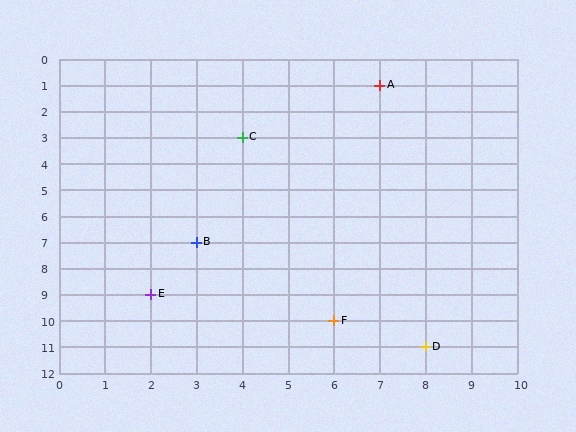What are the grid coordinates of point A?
Point A is at grid coordinates (7, 1).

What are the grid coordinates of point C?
Point C is at grid coordinates (4, 3).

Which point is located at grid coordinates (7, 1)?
Point A is at (7, 1).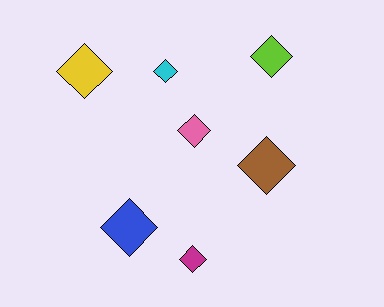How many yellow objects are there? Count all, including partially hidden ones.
There is 1 yellow object.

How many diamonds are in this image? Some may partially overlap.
There are 7 diamonds.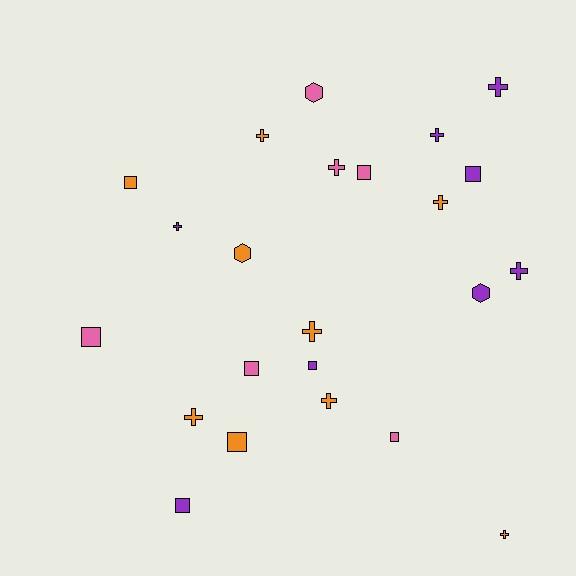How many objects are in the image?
There are 23 objects.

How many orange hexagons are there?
There is 1 orange hexagon.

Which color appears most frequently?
Orange, with 9 objects.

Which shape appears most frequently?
Cross, with 11 objects.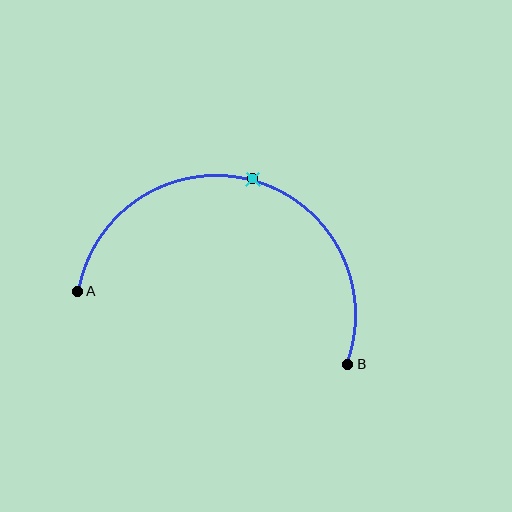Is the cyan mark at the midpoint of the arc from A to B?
Yes. The cyan mark lies on the arc at equal arc-length from both A and B — it is the arc midpoint.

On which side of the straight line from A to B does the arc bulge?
The arc bulges above the straight line connecting A and B.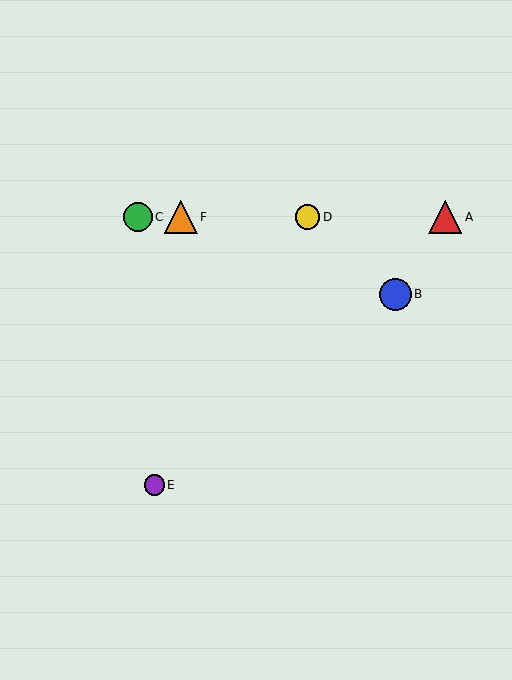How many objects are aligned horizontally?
4 objects (A, C, D, F) are aligned horizontally.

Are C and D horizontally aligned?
Yes, both are at y≈217.